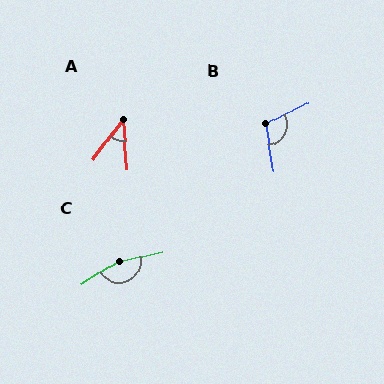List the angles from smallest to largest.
A (40°), B (108°), C (161°).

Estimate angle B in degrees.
Approximately 108 degrees.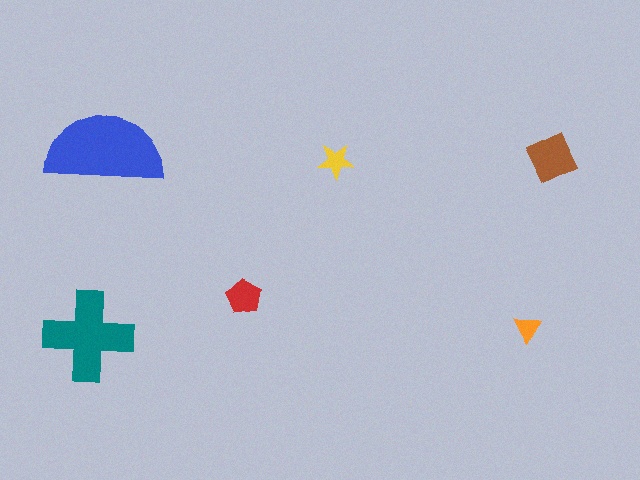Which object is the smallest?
The orange triangle.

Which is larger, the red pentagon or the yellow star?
The red pentagon.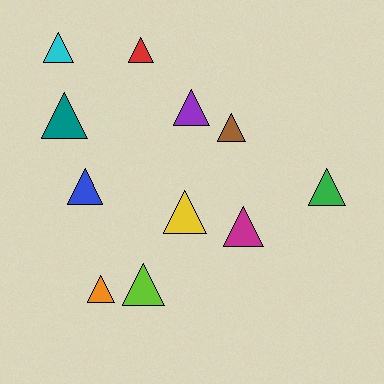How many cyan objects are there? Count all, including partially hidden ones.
There is 1 cyan object.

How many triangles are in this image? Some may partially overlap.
There are 11 triangles.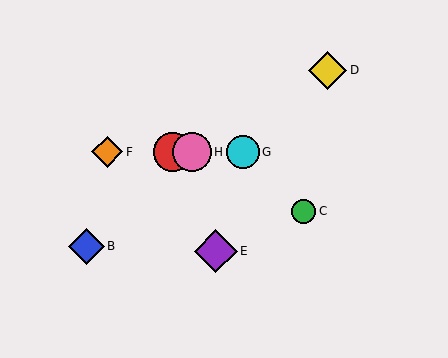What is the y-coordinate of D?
Object D is at y≈70.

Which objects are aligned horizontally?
Objects A, F, G, H are aligned horizontally.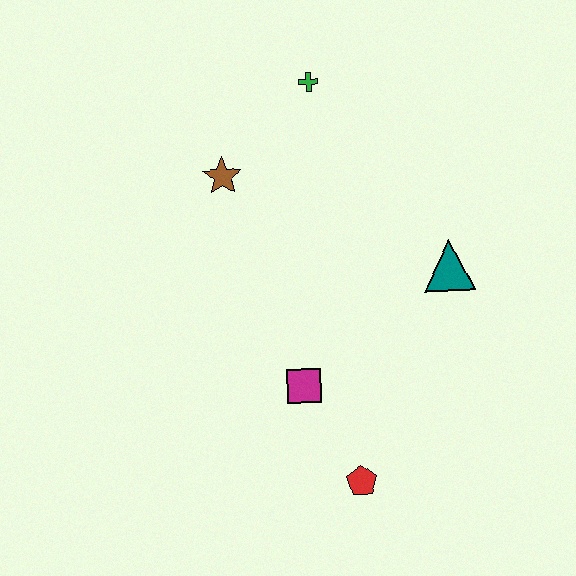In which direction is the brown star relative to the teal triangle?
The brown star is to the left of the teal triangle.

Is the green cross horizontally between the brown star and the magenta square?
No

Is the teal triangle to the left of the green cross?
No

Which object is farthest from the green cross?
The red pentagon is farthest from the green cross.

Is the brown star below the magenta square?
No